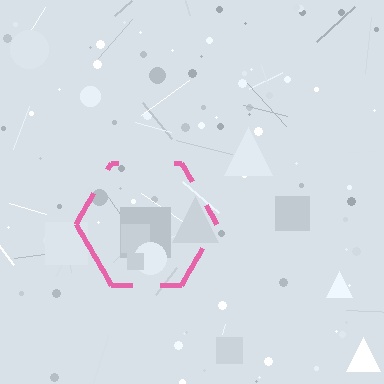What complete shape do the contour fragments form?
The contour fragments form a hexagon.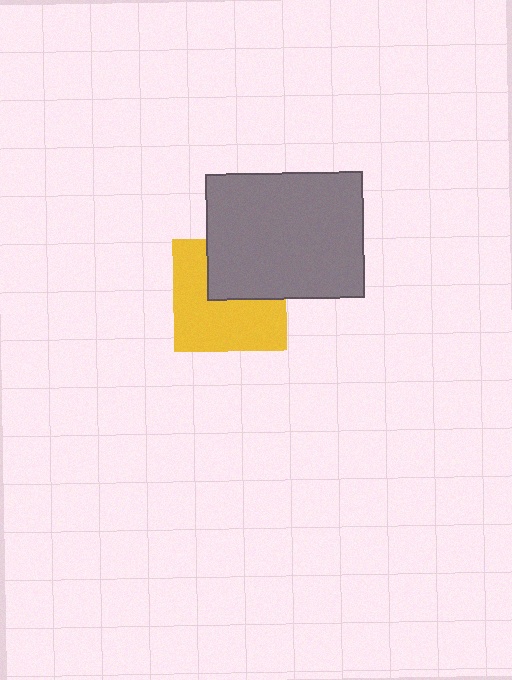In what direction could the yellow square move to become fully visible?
The yellow square could move down. That would shift it out from behind the gray rectangle entirely.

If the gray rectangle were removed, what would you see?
You would see the complete yellow square.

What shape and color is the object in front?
The object in front is a gray rectangle.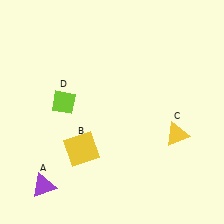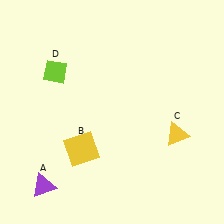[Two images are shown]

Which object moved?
The lime diamond (D) moved up.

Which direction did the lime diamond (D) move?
The lime diamond (D) moved up.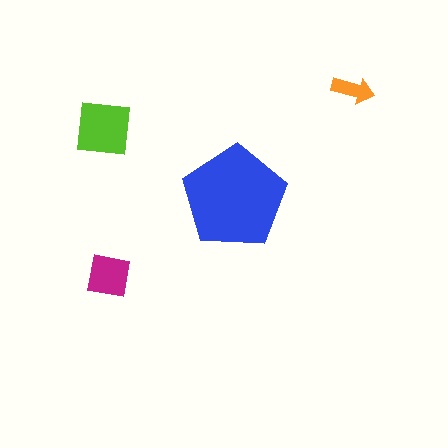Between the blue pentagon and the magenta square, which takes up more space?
The blue pentagon.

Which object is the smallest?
The orange arrow.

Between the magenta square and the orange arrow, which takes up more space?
The magenta square.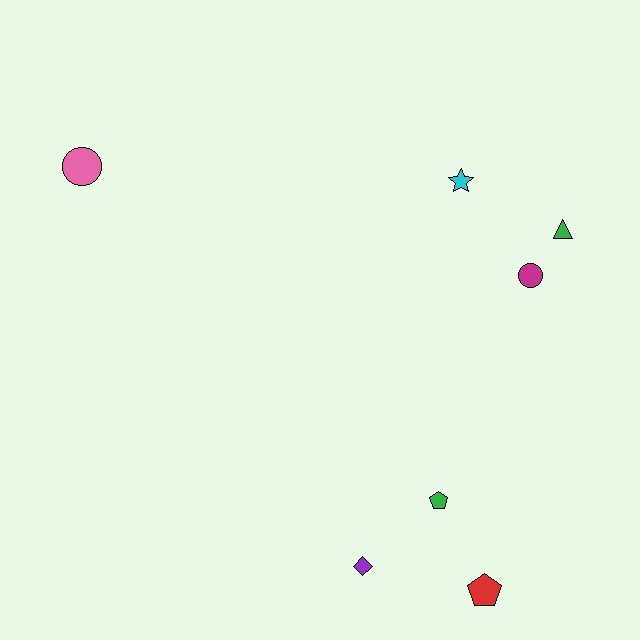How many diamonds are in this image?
There is 1 diamond.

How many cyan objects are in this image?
There is 1 cyan object.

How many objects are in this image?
There are 7 objects.